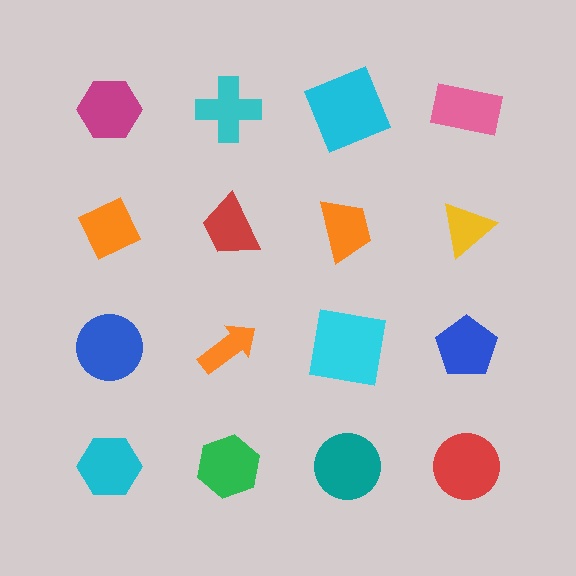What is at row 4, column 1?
A cyan hexagon.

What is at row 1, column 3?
A cyan square.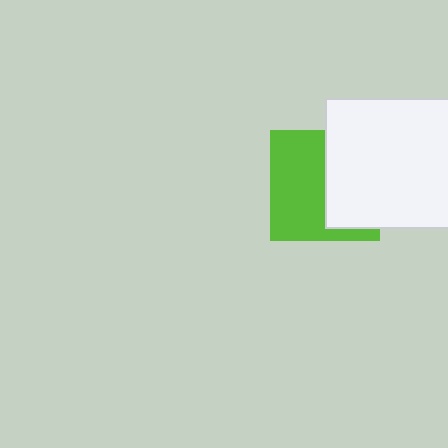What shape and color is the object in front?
The object in front is a white square.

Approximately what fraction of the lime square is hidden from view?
Roughly 44% of the lime square is hidden behind the white square.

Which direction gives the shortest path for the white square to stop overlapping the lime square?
Moving right gives the shortest separation.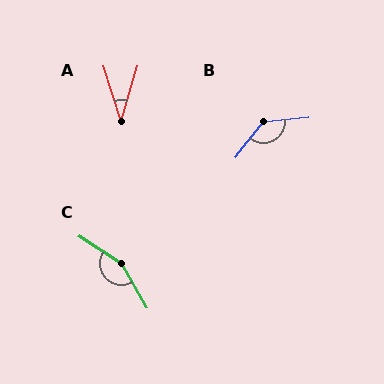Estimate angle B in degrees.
Approximately 134 degrees.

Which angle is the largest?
C, at approximately 153 degrees.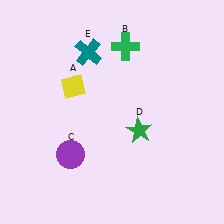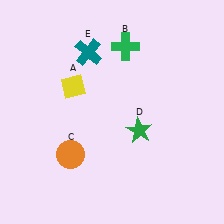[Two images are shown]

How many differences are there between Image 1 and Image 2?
There is 1 difference between the two images.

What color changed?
The circle (C) changed from purple in Image 1 to orange in Image 2.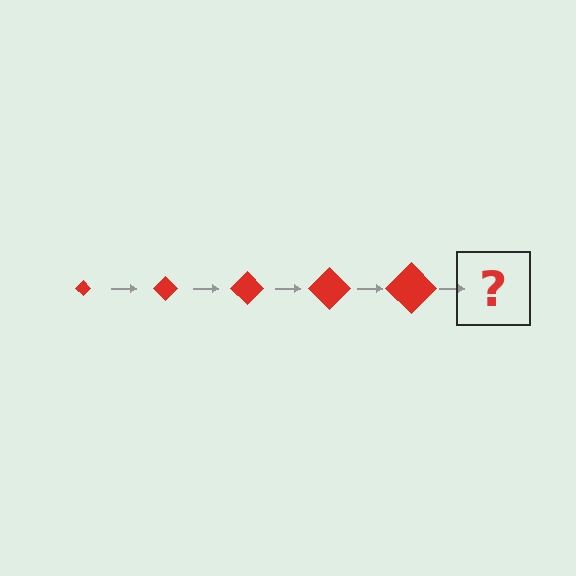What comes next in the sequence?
The next element should be a red diamond, larger than the previous one.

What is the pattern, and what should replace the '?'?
The pattern is that the diamond gets progressively larger each step. The '?' should be a red diamond, larger than the previous one.